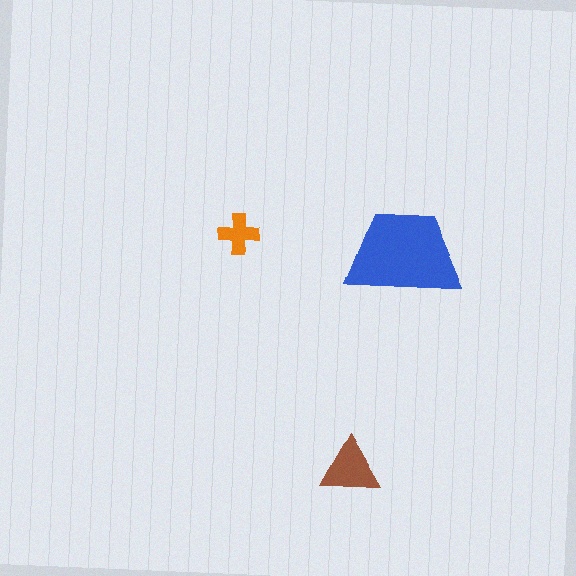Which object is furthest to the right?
The blue trapezoid is rightmost.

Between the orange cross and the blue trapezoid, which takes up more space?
The blue trapezoid.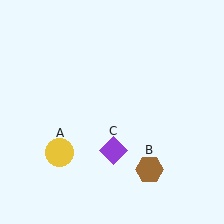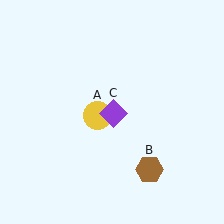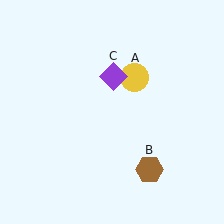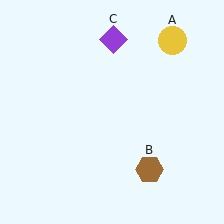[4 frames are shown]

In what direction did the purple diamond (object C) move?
The purple diamond (object C) moved up.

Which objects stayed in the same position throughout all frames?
Brown hexagon (object B) remained stationary.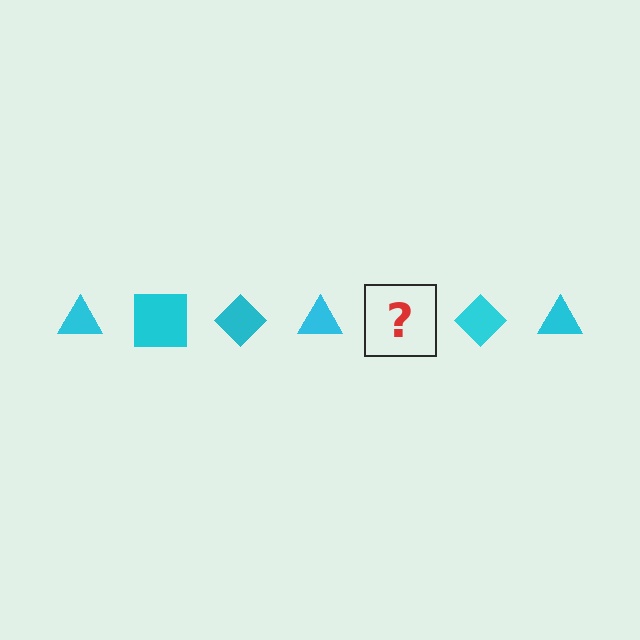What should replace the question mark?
The question mark should be replaced with a cyan square.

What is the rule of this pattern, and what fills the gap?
The rule is that the pattern cycles through triangle, square, diamond shapes in cyan. The gap should be filled with a cyan square.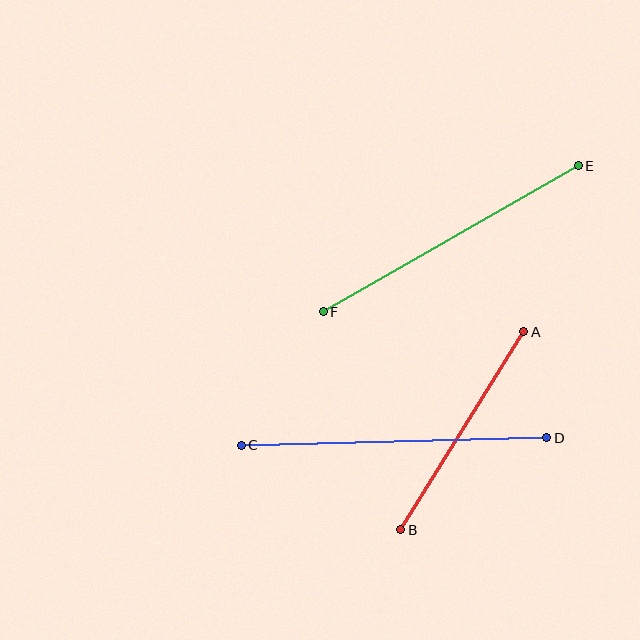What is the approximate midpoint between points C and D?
The midpoint is at approximately (394, 442) pixels.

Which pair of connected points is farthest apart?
Points C and D are farthest apart.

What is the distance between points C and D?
The distance is approximately 306 pixels.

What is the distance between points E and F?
The distance is approximately 294 pixels.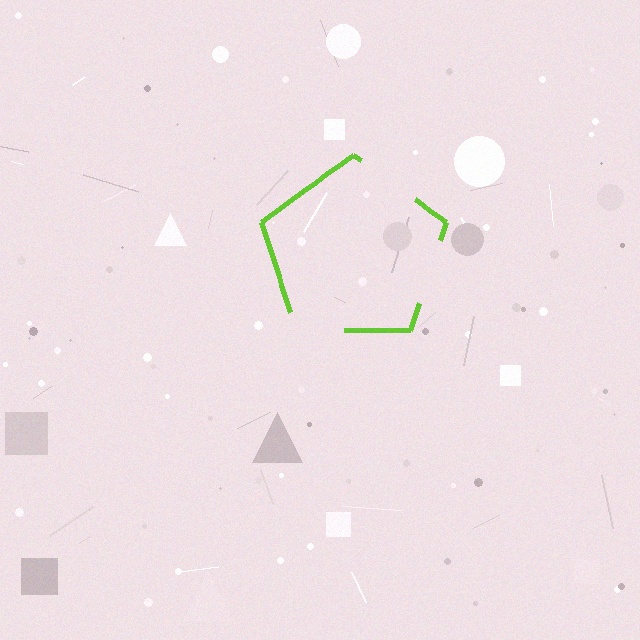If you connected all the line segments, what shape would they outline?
They would outline a pentagon.